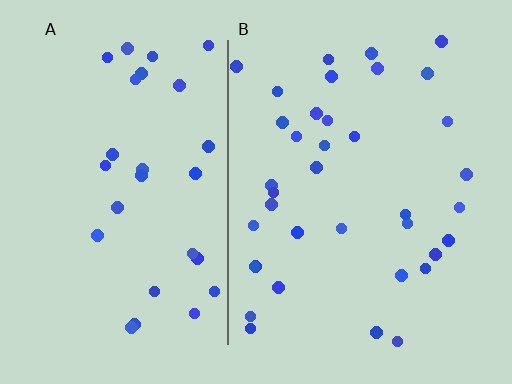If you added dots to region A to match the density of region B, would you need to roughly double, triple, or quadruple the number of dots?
Approximately double.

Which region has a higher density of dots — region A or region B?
B (the right).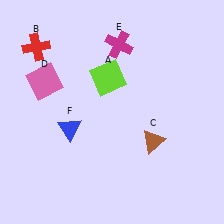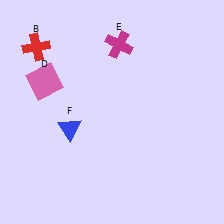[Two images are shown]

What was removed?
The lime square (A), the brown triangle (C) were removed in Image 2.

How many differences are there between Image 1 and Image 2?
There are 2 differences between the two images.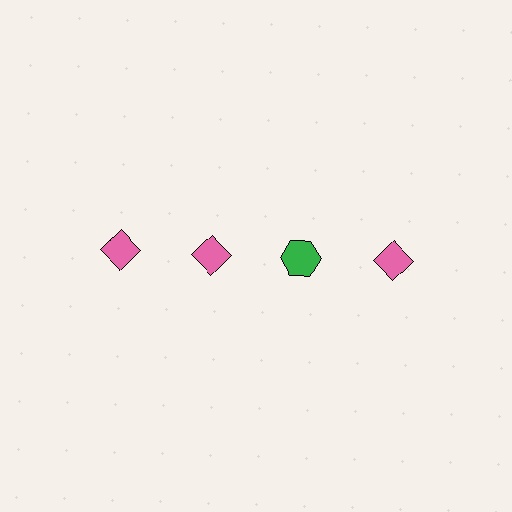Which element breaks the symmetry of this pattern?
The green hexagon in the top row, center column breaks the symmetry. All other shapes are pink diamonds.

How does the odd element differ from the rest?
It differs in both color (green instead of pink) and shape (hexagon instead of diamond).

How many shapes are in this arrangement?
There are 4 shapes arranged in a grid pattern.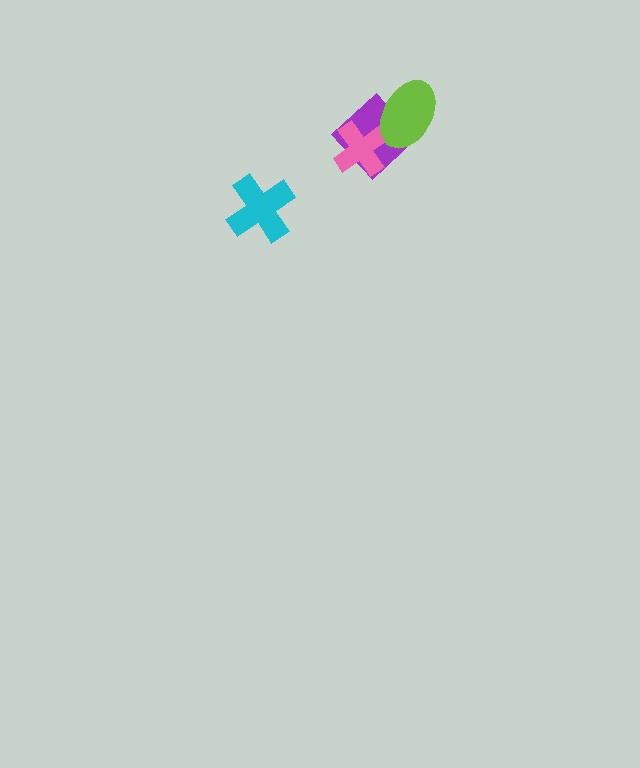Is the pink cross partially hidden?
Yes, it is partially covered by another shape.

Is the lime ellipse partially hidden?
No, no other shape covers it.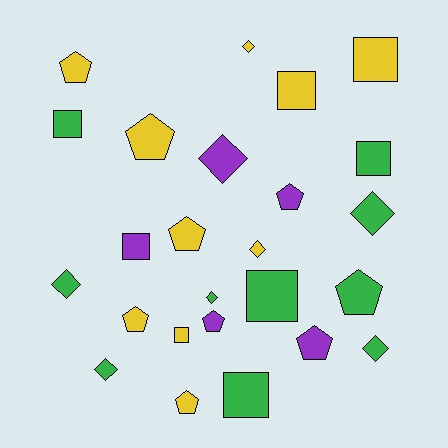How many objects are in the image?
There are 25 objects.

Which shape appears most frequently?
Pentagon, with 9 objects.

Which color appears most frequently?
Green, with 10 objects.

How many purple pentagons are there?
There are 3 purple pentagons.